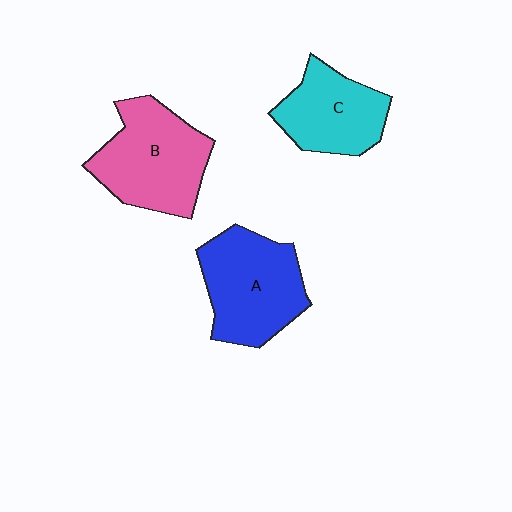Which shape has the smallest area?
Shape C (cyan).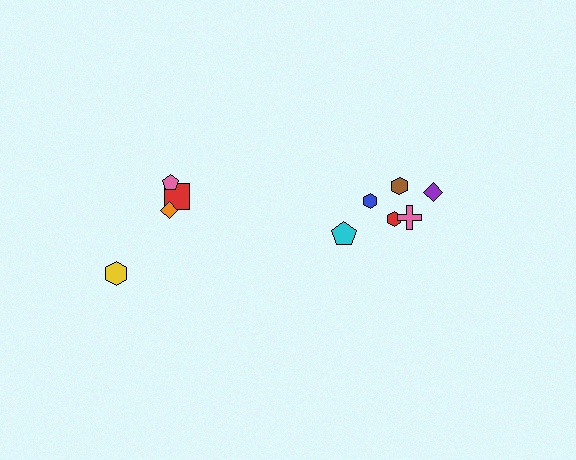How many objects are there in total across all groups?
There are 10 objects.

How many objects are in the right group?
There are 6 objects.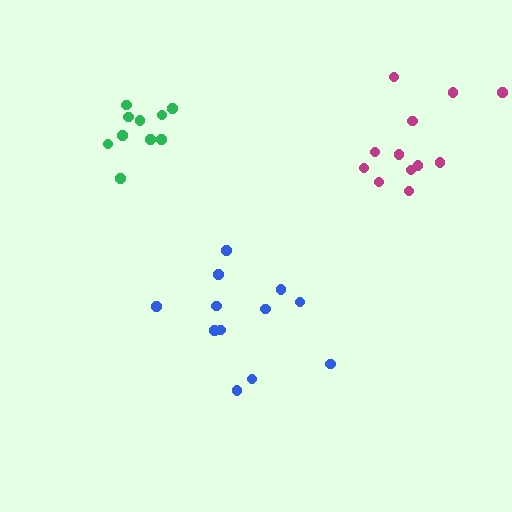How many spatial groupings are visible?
There are 3 spatial groupings.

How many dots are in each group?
Group 1: 12 dots, Group 2: 12 dots, Group 3: 11 dots (35 total).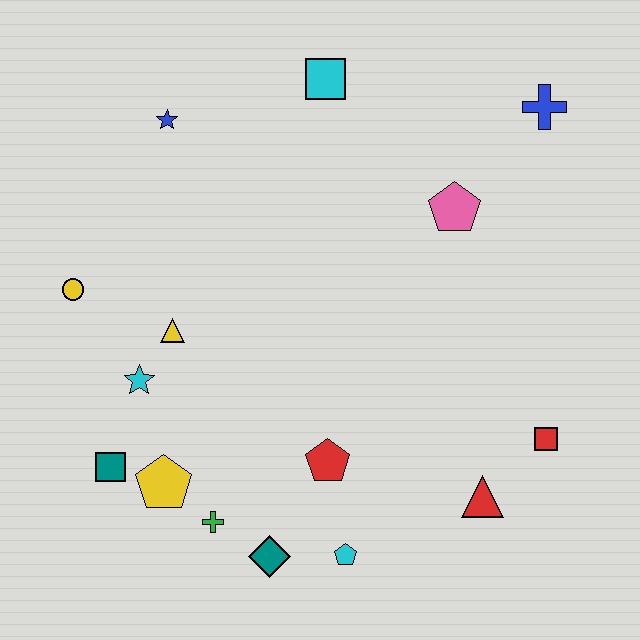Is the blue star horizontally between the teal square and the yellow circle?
No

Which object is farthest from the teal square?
The blue cross is farthest from the teal square.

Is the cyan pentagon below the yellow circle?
Yes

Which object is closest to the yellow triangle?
The cyan star is closest to the yellow triangle.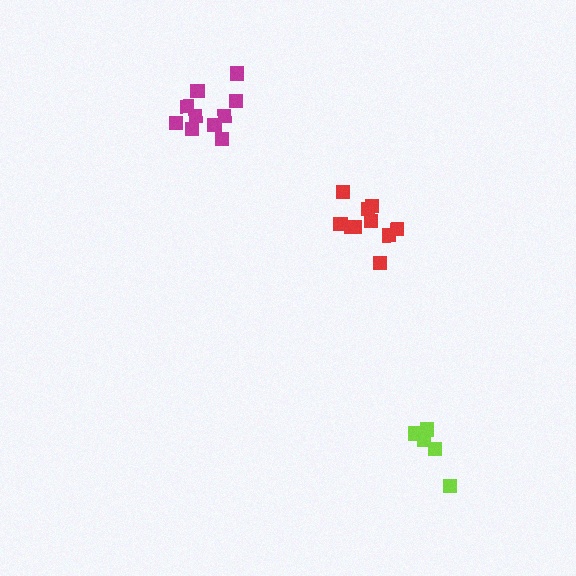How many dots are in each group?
Group 1: 10 dots, Group 2: 10 dots, Group 3: 5 dots (25 total).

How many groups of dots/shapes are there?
There are 3 groups.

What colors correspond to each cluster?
The clusters are colored: magenta, red, lime.